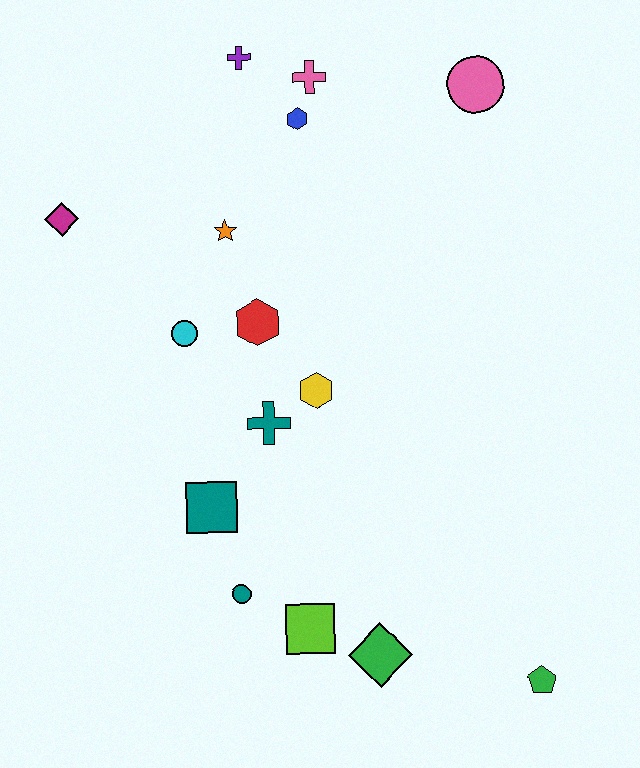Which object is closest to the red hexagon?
The cyan circle is closest to the red hexagon.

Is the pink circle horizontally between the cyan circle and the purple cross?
No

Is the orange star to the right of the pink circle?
No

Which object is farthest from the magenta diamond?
The green pentagon is farthest from the magenta diamond.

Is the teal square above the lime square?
Yes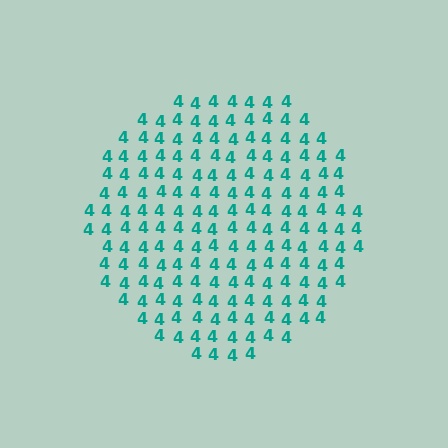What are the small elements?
The small elements are digit 4's.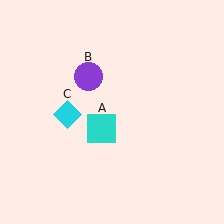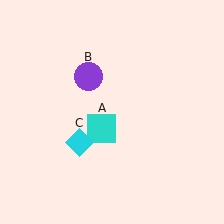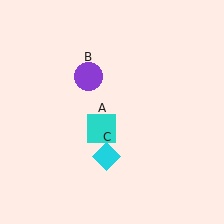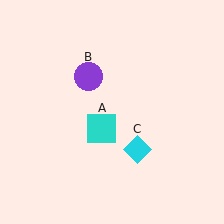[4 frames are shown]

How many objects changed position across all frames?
1 object changed position: cyan diamond (object C).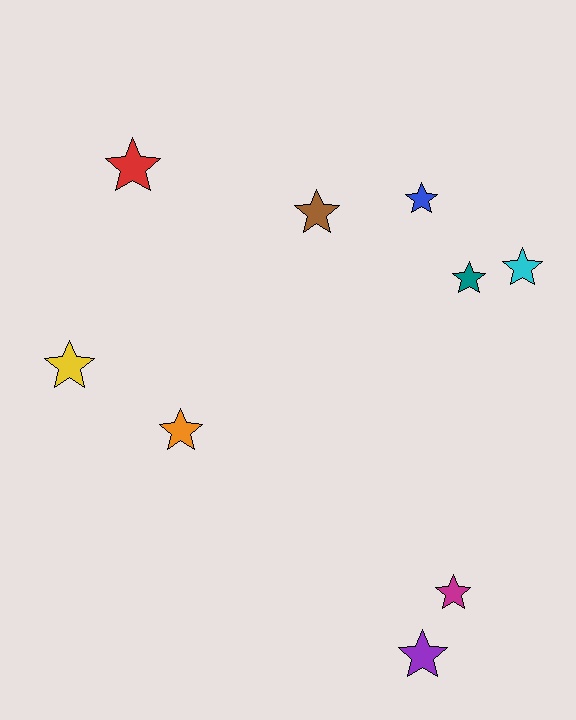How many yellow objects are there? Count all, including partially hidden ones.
There is 1 yellow object.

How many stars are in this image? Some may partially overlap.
There are 9 stars.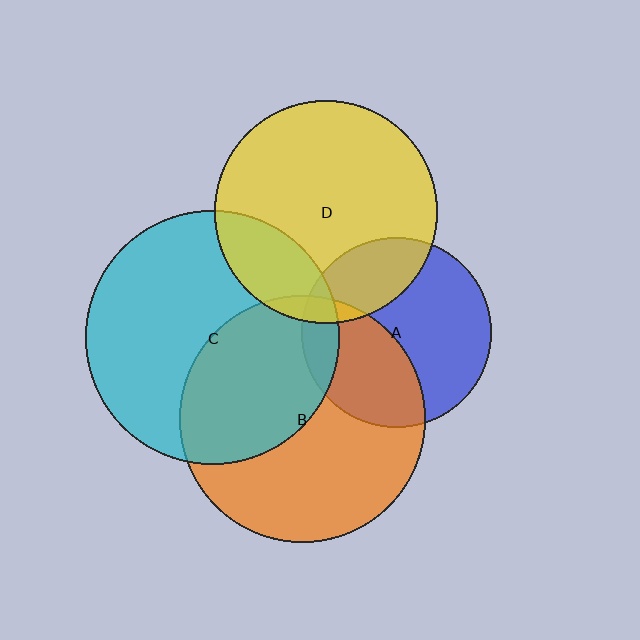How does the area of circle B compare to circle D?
Approximately 1.2 times.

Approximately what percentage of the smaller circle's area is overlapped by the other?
Approximately 40%.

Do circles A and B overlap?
Yes.